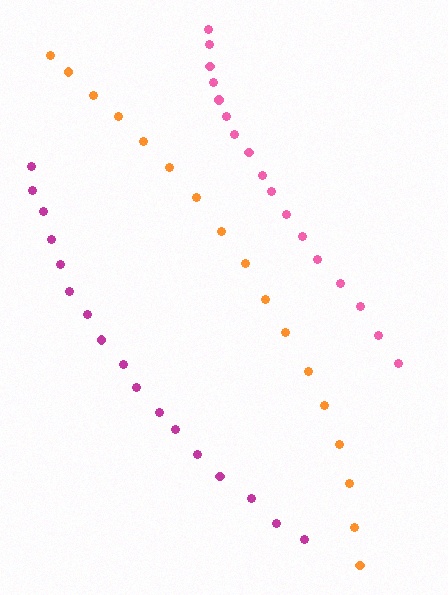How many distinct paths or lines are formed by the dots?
There are 3 distinct paths.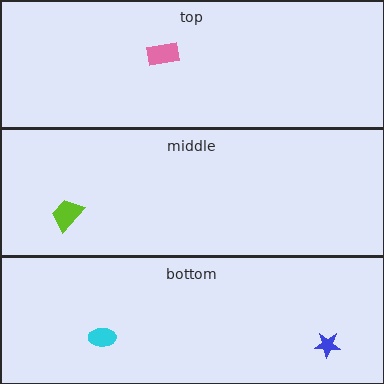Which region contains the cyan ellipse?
The bottom region.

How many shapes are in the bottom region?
2.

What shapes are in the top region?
The pink rectangle.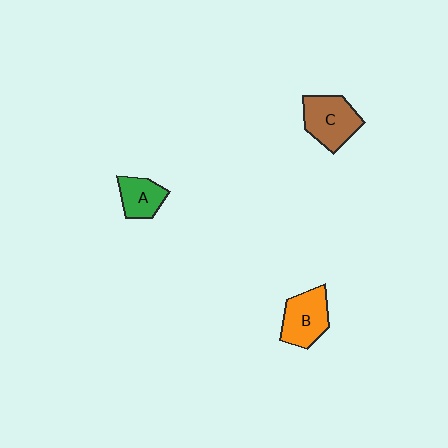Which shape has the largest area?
Shape C (brown).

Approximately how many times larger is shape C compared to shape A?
Approximately 1.5 times.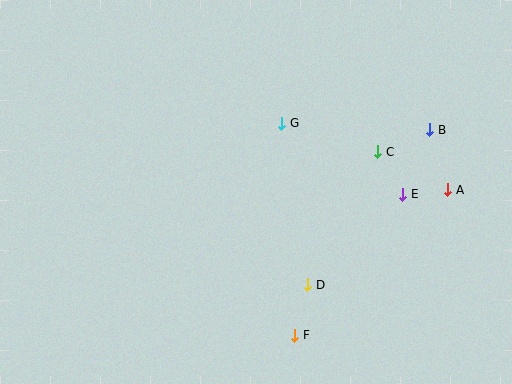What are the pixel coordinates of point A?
Point A is at (448, 190).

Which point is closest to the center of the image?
Point G at (282, 123) is closest to the center.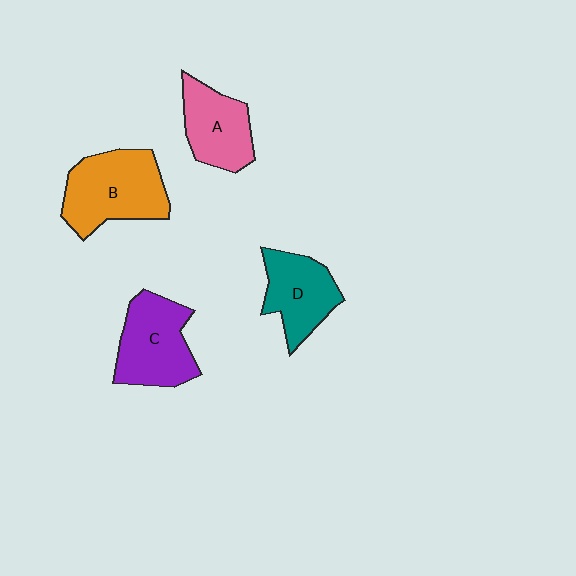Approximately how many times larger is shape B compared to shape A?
Approximately 1.4 times.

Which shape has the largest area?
Shape B (orange).